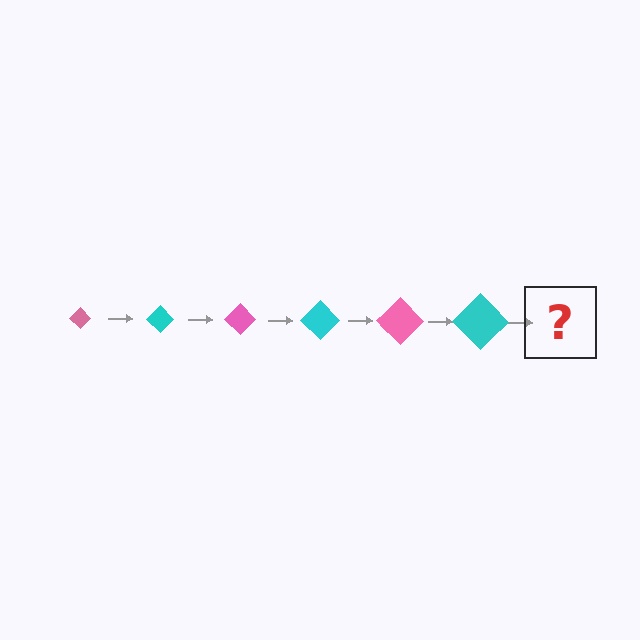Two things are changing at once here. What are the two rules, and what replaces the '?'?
The two rules are that the diamond grows larger each step and the color cycles through pink and cyan. The '?' should be a pink diamond, larger than the previous one.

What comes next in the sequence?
The next element should be a pink diamond, larger than the previous one.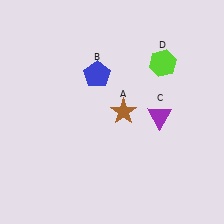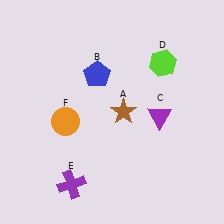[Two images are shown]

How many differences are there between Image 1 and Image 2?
There are 2 differences between the two images.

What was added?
A purple cross (E), an orange circle (F) were added in Image 2.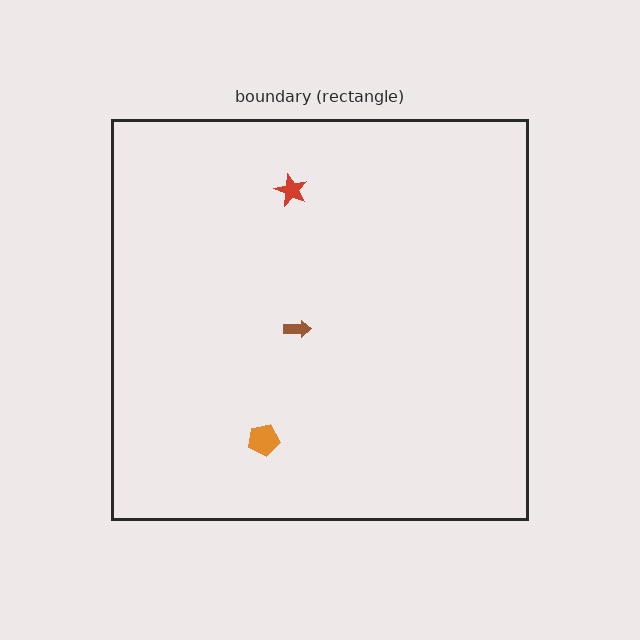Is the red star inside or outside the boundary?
Inside.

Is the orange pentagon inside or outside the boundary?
Inside.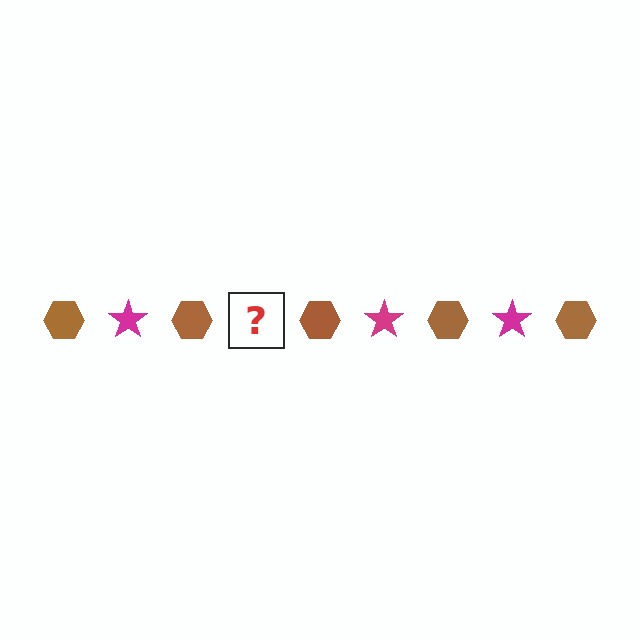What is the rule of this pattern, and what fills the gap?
The rule is that the pattern alternates between brown hexagon and magenta star. The gap should be filled with a magenta star.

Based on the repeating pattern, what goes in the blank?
The blank should be a magenta star.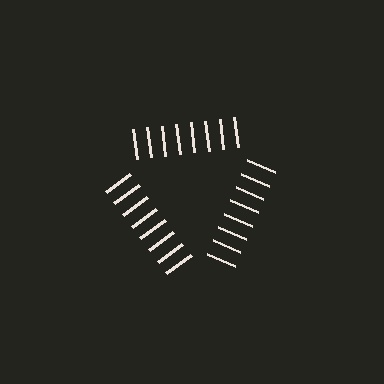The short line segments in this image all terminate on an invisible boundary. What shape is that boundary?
An illusory triangle — the line segments terminate on its edges but no continuous stroke is drawn.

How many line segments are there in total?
24 — 8 along each of the 3 edges.